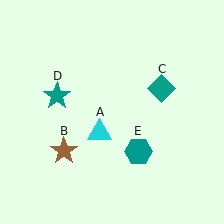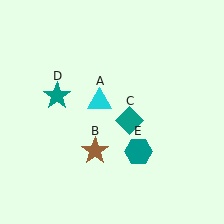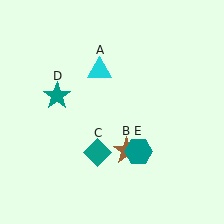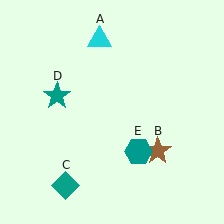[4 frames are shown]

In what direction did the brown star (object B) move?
The brown star (object B) moved right.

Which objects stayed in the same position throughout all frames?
Teal star (object D) and teal hexagon (object E) remained stationary.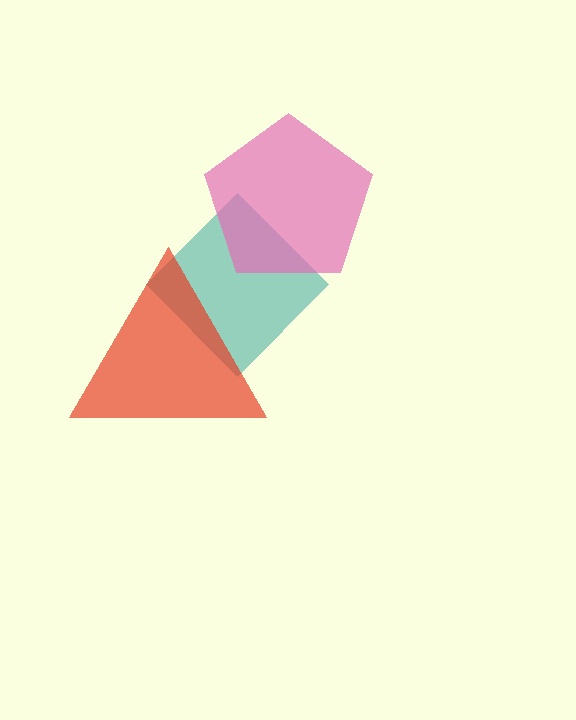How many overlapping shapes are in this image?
There are 3 overlapping shapes in the image.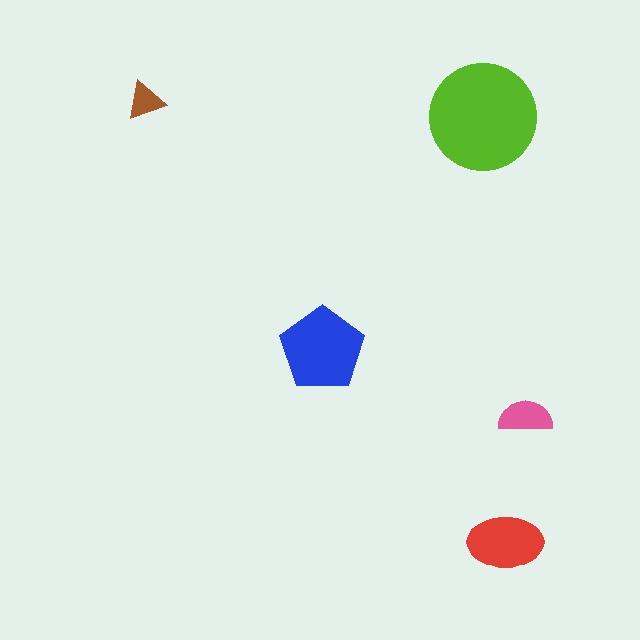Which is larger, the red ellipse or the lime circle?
The lime circle.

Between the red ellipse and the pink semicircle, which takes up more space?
The red ellipse.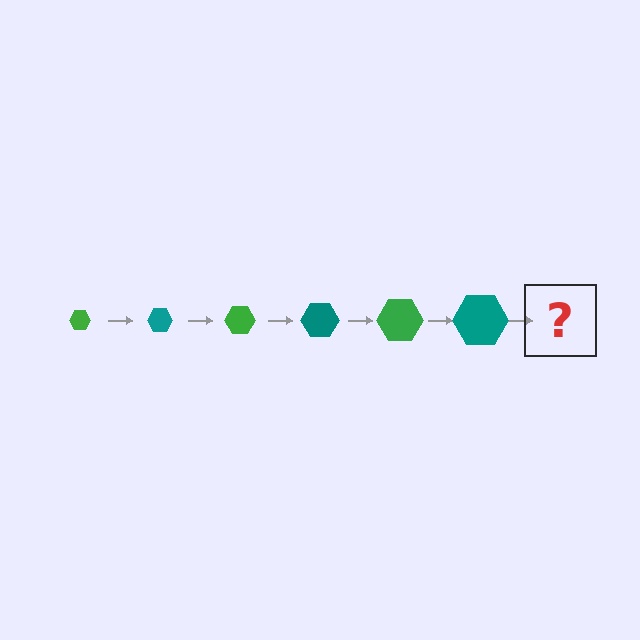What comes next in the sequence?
The next element should be a green hexagon, larger than the previous one.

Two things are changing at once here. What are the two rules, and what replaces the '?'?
The two rules are that the hexagon grows larger each step and the color cycles through green and teal. The '?' should be a green hexagon, larger than the previous one.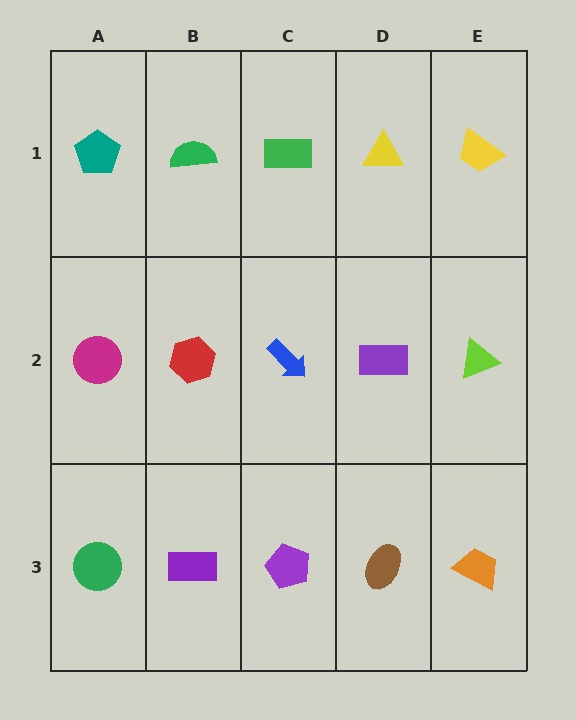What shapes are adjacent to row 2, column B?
A green semicircle (row 1, column B), a purple rectangle (row 3, column B), a magenta circle (row 2, column A), a blue arrow (row 2, column C).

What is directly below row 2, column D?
A brown ellipse.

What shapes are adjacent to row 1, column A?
A magenta circle (row 2, column A), a green semicircle (row 1, column B).